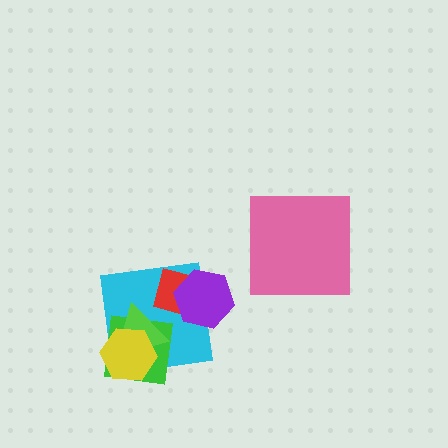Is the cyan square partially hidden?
Yes, it is partially covered by another shape.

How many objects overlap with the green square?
3 objects overlap with the green square.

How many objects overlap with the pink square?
0 objects overlap with the pink square.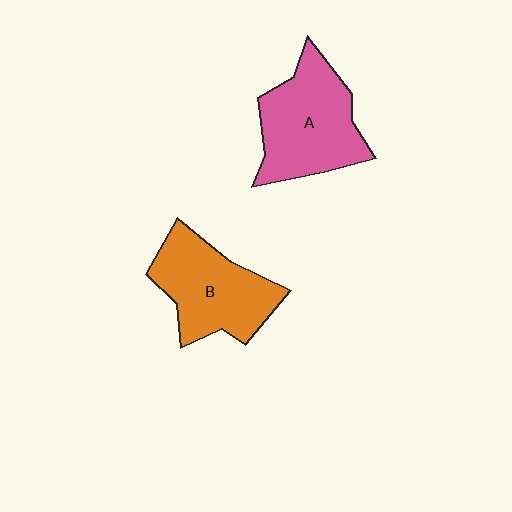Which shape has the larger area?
Shape A (pink).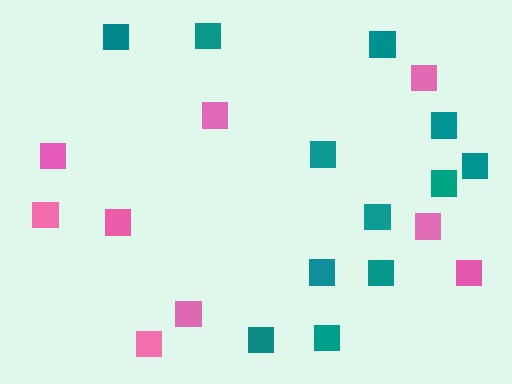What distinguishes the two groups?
There are 2 groups: one group of teal squares (12) and one group of pink squares (9).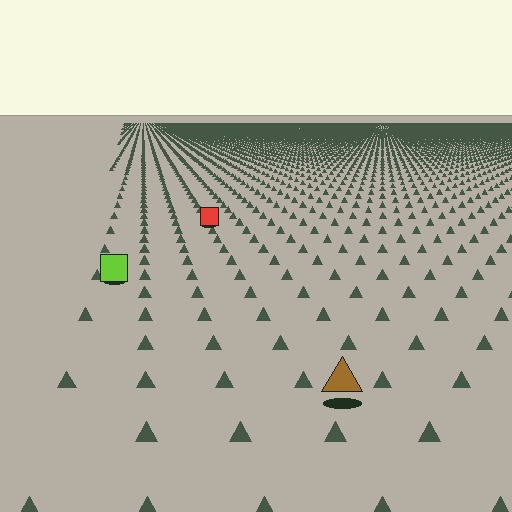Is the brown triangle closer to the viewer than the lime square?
Yes. The brown triangle is closer — you can tell from the texture gradient: the ground texture is coarser near it.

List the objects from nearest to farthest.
From nearest to farthest: the brown triangle, the lime square, the red square.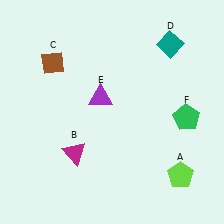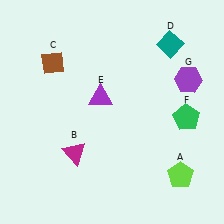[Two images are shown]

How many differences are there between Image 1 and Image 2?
There is 1 difference between the two images.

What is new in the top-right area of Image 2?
A purple hexagon (G) was added in the top-right area of Image 2.